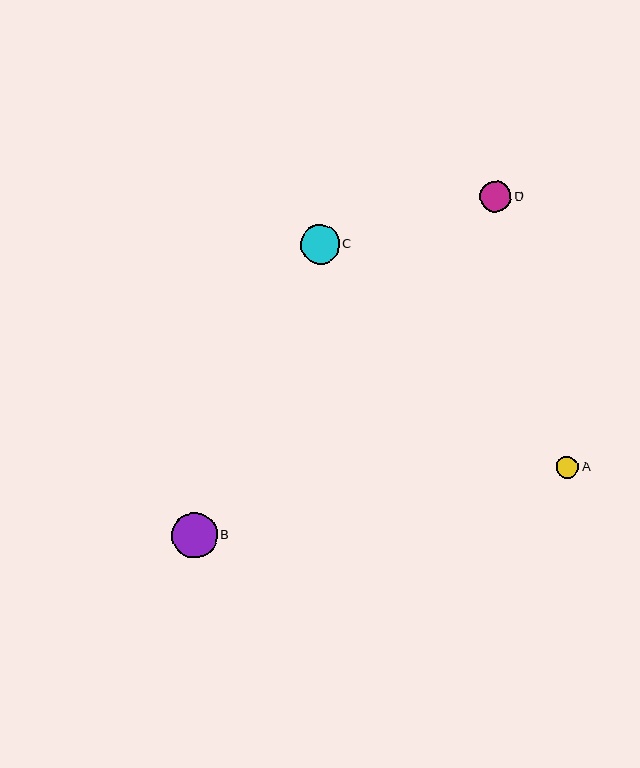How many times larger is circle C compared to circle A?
Circle C is approximately 1.8 times the size of circle A.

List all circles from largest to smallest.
From largest to smallest: B, C, D, A.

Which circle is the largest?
Circle B is the largest with a size of approximately 46 pixels.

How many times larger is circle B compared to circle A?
Circle B is approximately 2.1 times the size of circle A.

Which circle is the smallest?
Circle A is the smallest with a size of approximately 22 pixels.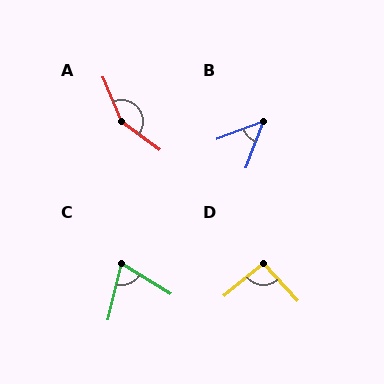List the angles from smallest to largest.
B (50°), C (71°), D (93°), A (150°).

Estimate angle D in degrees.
Approximately 93 degrees.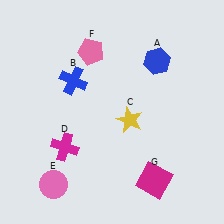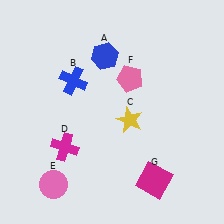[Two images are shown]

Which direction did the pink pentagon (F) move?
The pink pentagon (F) moved right.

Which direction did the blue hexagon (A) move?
The blue hexagon (A) moved left.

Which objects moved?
The objects that moved are: the blue hexagon (A), the pink pentagon (F).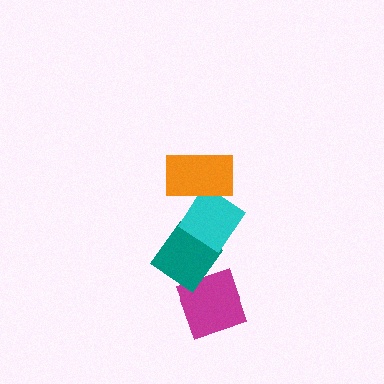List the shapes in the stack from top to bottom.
From top to bottom: the orange rectangle, the cyan diamond, the teal diamond, the magenta diamond.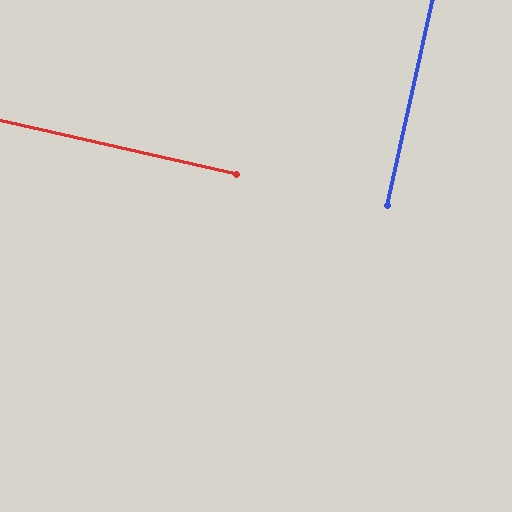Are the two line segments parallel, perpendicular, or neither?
Perpendicular — they meet at approximately 90°.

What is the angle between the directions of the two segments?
Approximately 90 degrees.